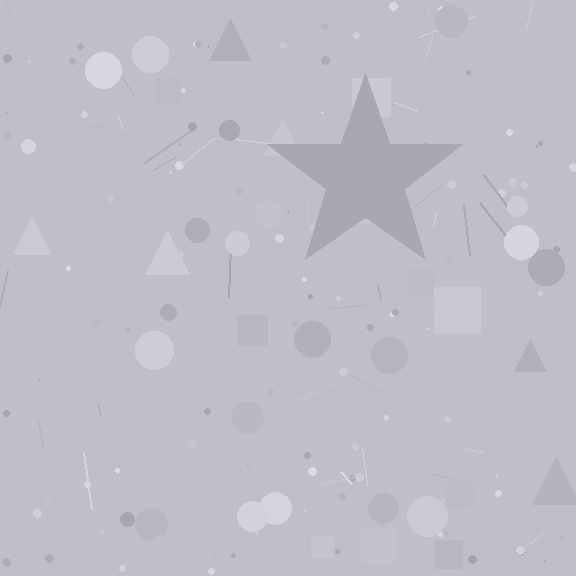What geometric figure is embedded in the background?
A star is embedded in the background.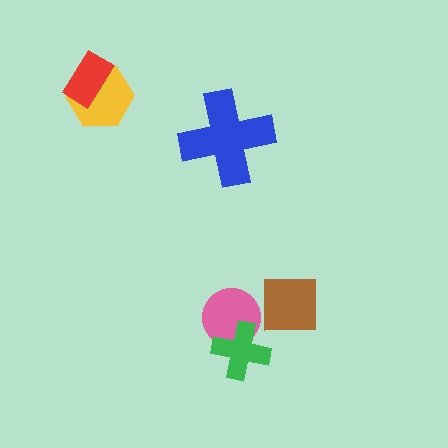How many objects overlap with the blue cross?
0 objects overlap with the blue cross.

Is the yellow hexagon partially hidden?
Yes, it is partially covered by another shape.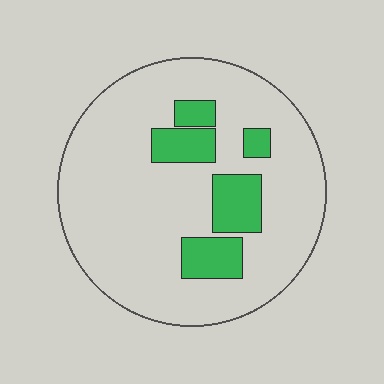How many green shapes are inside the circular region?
5.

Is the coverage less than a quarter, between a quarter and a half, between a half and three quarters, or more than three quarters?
Less than a quarter.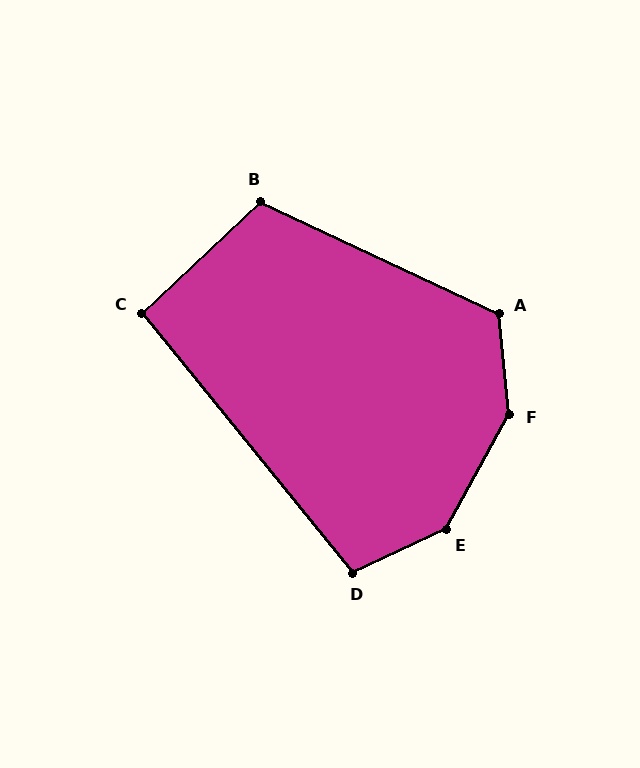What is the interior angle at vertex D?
Approximately 104 degrees (obtuse).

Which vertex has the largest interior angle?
F, at approximately 145 degrees.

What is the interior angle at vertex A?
Approximately 121 degrees (obtuse).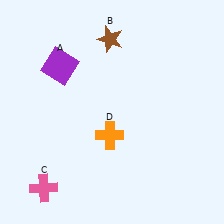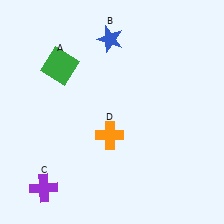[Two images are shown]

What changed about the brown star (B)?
In Image 1, B is brown. In Image 2, it changed to blue.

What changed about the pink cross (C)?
In Image 1, C is pink. In Image 2, it changed to purple.